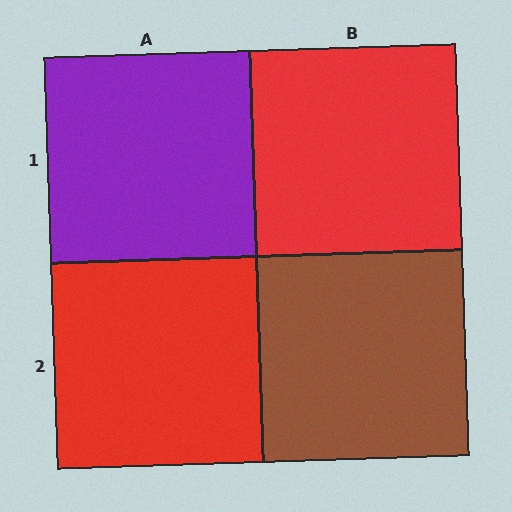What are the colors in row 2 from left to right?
Red, brown.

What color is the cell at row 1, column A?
Purple.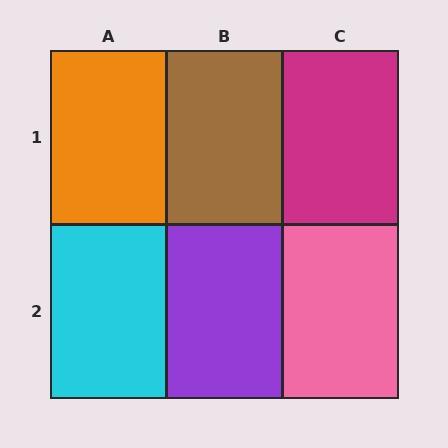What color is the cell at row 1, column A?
Orange.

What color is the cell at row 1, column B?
Brown.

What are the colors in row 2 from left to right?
Cyan, purple, pink.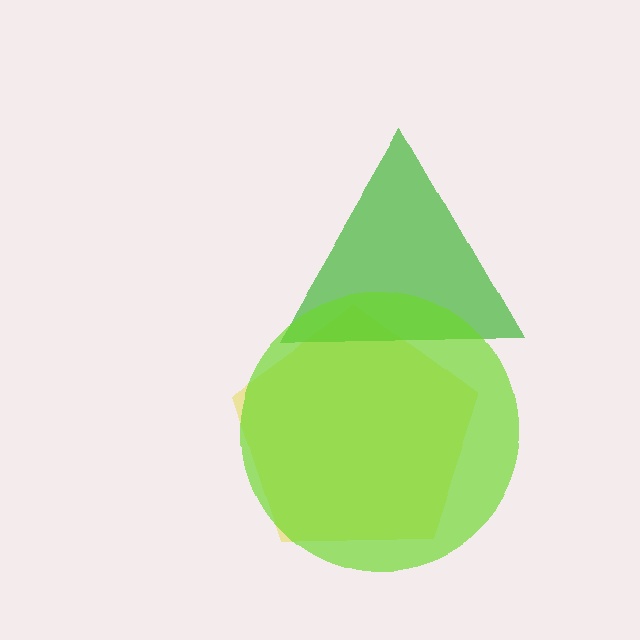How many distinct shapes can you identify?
There are 3 distinct shapes: a yellow pentagon, a green triangle, a lime circle.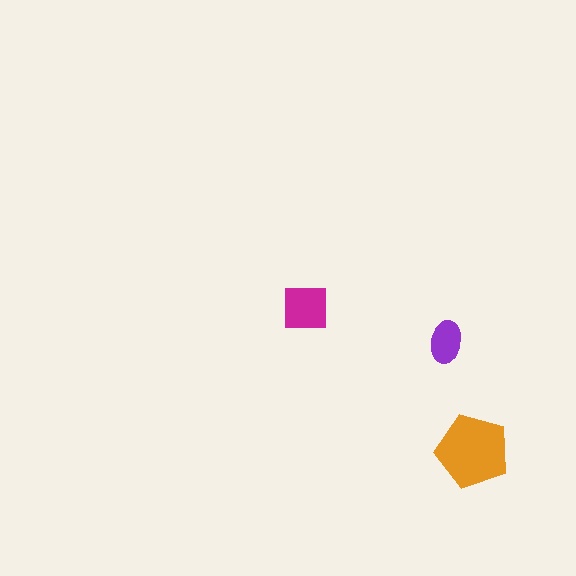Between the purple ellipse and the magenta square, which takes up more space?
The magenta square.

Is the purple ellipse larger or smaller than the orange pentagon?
Smaller.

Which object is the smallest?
The purple ellipse.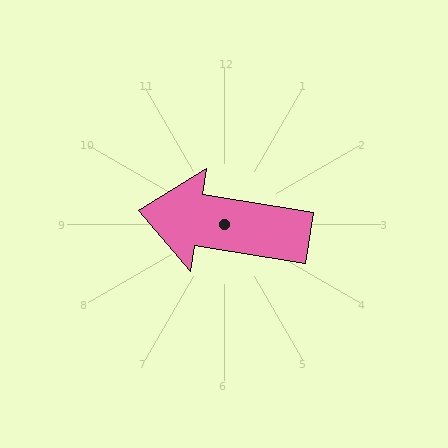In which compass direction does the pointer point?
West.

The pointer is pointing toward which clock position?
Roughly 9 o'clock.